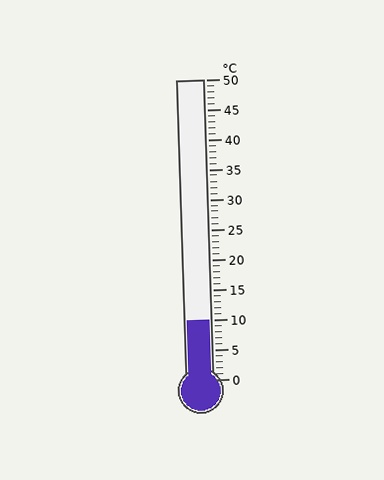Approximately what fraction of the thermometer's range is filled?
The thermometer is filled to approximately 20% of its range.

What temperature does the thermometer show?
The thermometer shows approximately 10°C.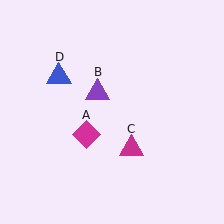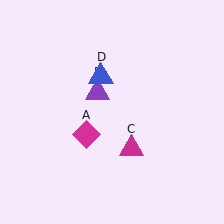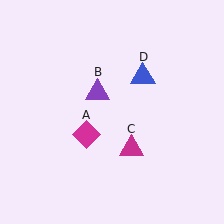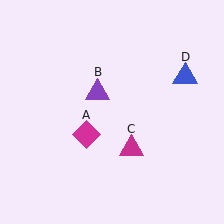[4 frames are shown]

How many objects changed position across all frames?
1 object changed position: blue triangle (object D).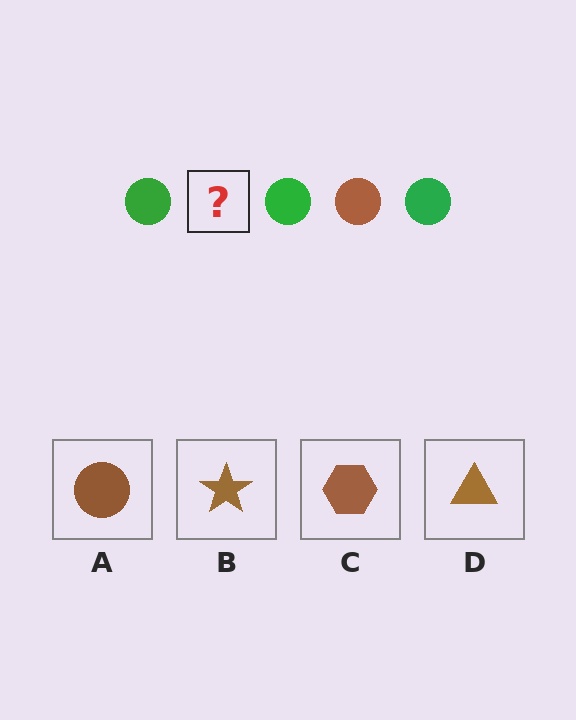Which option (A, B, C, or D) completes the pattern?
A.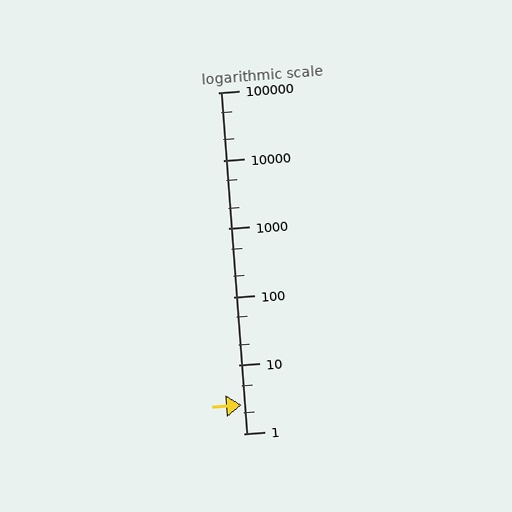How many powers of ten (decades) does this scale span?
The scale spans 5 decades, from 1 to 100000.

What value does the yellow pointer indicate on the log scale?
The pointer indicates approximately 2.6.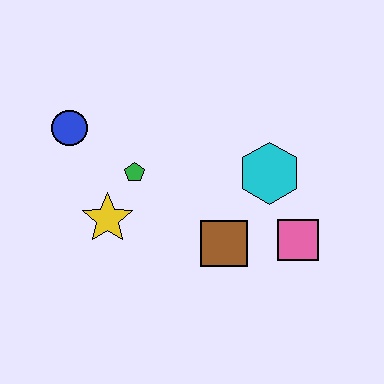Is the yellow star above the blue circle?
No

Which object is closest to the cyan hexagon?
The pink square is closest to the cyan hexagon.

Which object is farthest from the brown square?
The blue circle is farthest from the brown square.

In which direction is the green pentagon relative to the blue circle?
The green pentagon is to the right of the blue circle.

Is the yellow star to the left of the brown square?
Yes